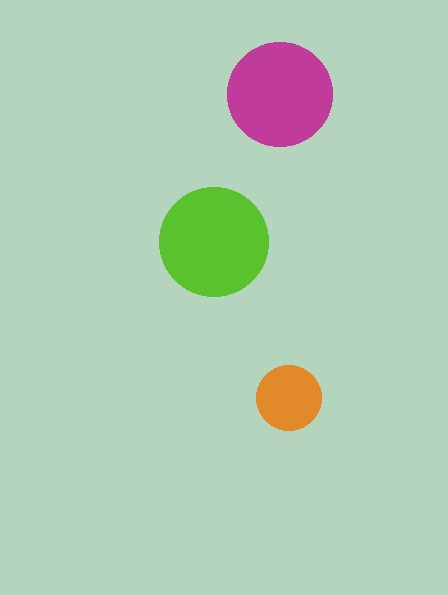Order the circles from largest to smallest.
the lime one, the magenta one, the orange one.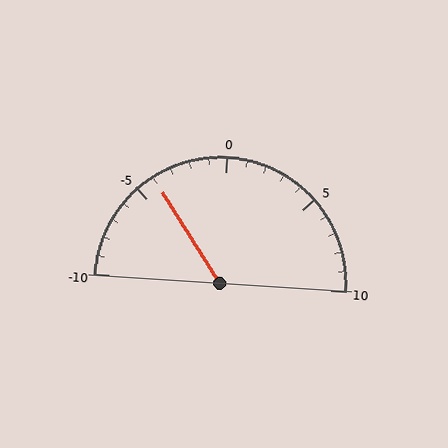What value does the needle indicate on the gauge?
The needle indicates approximately -4.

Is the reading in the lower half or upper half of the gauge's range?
The reading is in the lower half of the range (-10 to 10).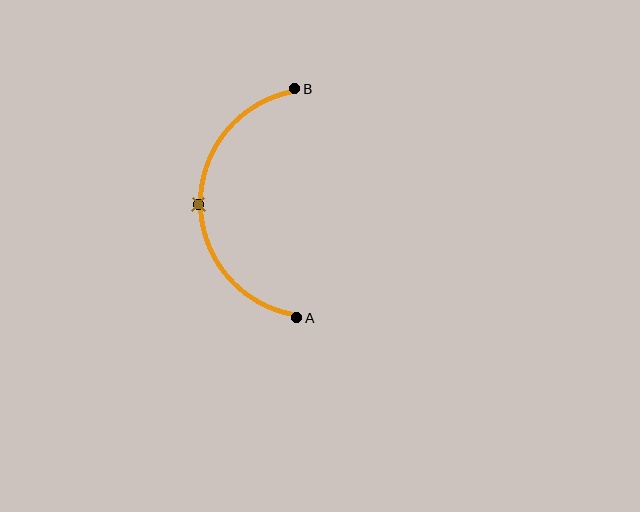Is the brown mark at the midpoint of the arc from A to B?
Yes. The brown mark lies on the arc at equal arc-length from both A and B — it is the arc midpoint.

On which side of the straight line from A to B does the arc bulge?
The arc bulges to the left of the straight line connecting A and B.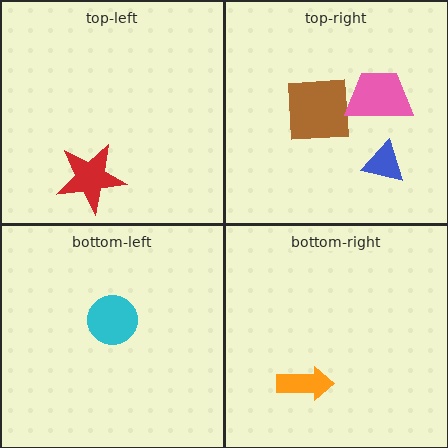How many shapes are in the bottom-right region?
1.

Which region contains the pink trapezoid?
The top-right region.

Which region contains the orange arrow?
The bottom-right region.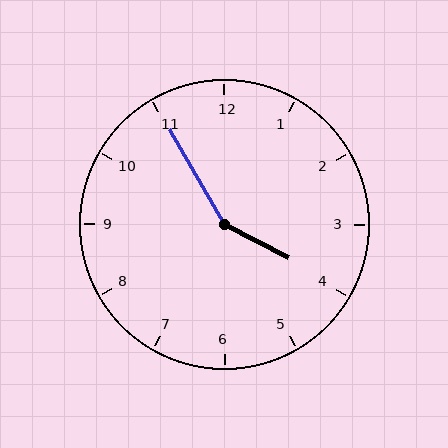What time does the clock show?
3:55.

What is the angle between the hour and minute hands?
Approximately 148 degrees.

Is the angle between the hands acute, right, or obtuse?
It is obtuse.